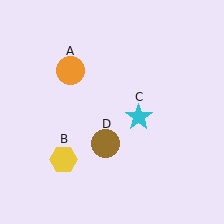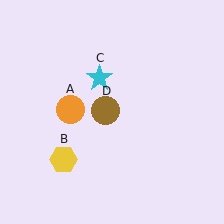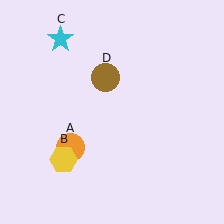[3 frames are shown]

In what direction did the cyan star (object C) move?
The cyan star (object C) moved up and to the left.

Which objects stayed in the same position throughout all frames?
Yellow hexagon (object B) remained stationary.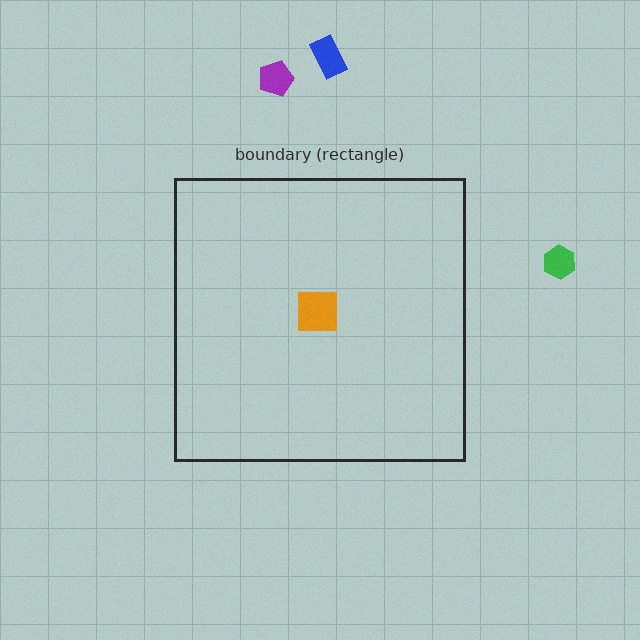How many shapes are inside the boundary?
1 inside, 3 outside.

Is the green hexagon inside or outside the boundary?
Outside.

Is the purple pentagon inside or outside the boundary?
Outside.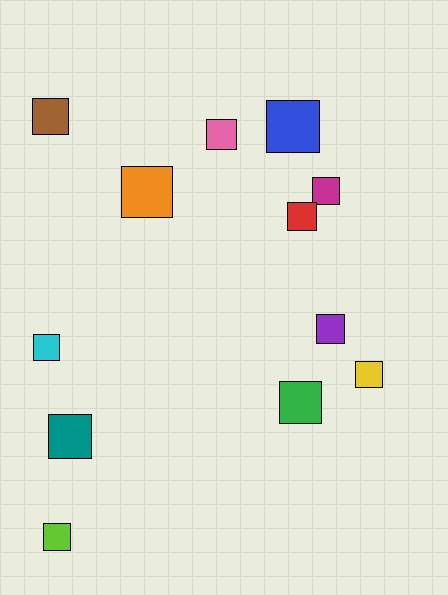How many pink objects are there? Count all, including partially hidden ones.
There is 1 pink object.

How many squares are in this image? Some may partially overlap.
There are 12 squares.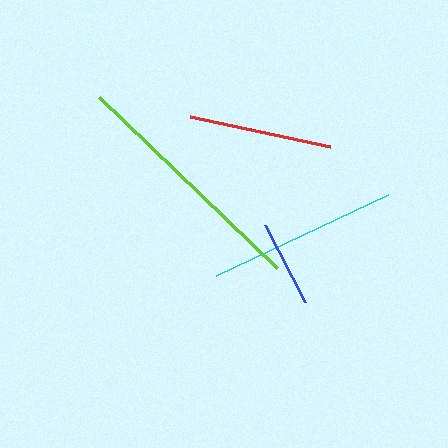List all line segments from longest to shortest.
From longest to shortest: lime, cyan, red, blue.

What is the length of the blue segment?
The blue segment is approximately 86 pixels long.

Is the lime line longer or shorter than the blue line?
The lime line is longer than the blue line.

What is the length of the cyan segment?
The cyan segment is approximately 190 pixels long.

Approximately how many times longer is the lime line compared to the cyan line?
The lime line is approximately 1.3 times the length of the cyan line.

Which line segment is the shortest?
The blue line is the shortest at approximately 86 pixels.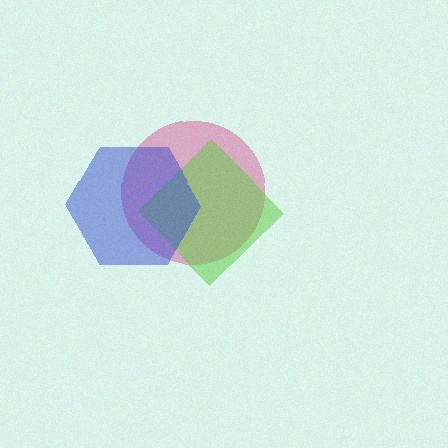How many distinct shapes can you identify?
There are 3 distinct shapes: a pink circle, a lime diamond, a blue hexagon.